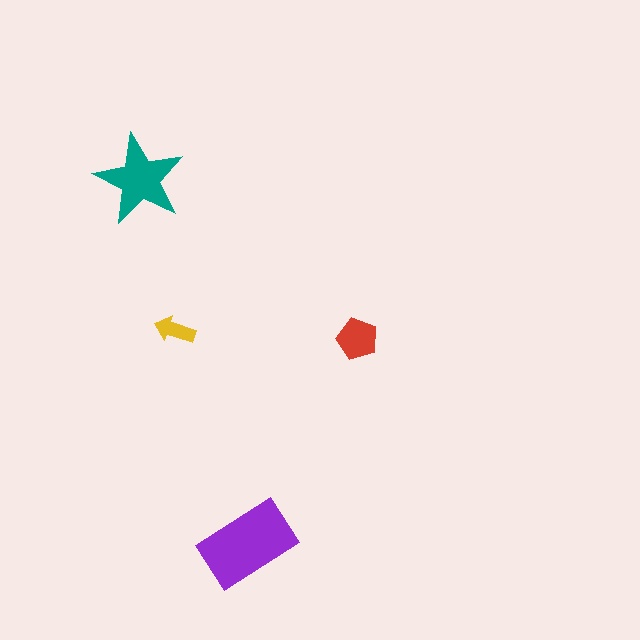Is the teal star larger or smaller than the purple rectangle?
Smaller.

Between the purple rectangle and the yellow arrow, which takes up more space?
The purple rectangle.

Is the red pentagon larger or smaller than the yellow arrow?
Larger.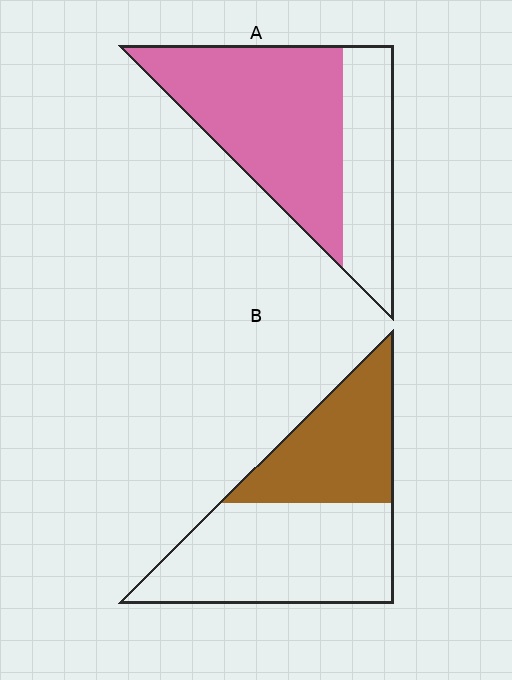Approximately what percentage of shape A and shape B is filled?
A is approximately 65% and B is approximately 40%.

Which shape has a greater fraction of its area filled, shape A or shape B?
Shape A.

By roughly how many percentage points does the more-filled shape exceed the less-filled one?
By roughly 25 percentage points (A over B).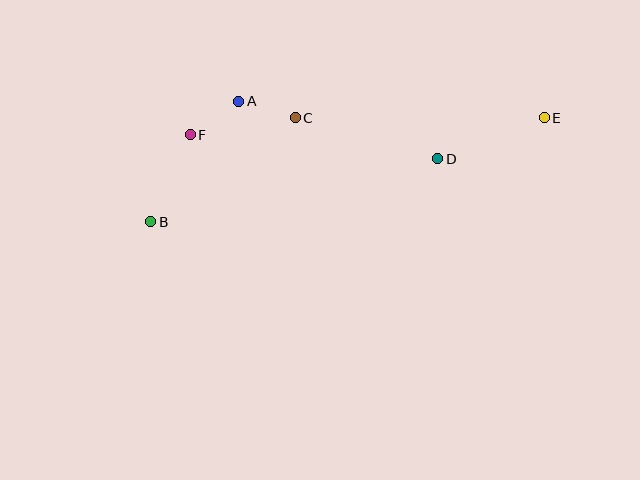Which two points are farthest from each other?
Points B and E are farthest from each other.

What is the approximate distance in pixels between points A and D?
The distance between A and D is approximately 207 pixels.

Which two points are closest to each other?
Points A and C are closest to each other.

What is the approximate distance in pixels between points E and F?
The distance between E and F is approximately 355 pixels.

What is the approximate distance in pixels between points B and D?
The distance between B and D is approximately 294 pixels.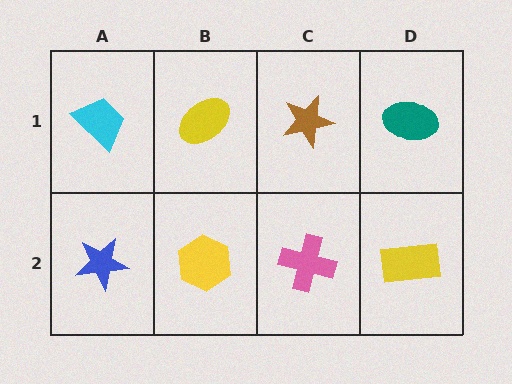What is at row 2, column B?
A yellow hexagon.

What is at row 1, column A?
A cyan trapezoid.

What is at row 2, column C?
A pink cross.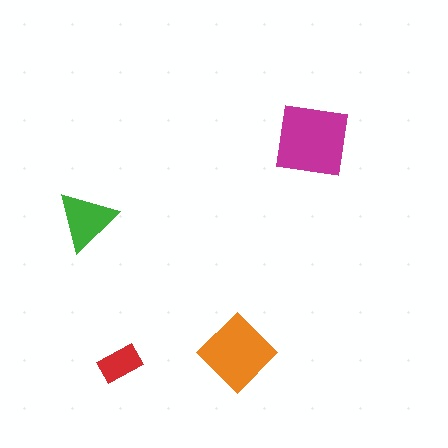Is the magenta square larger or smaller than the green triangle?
Larger.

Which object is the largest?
The magenta square.